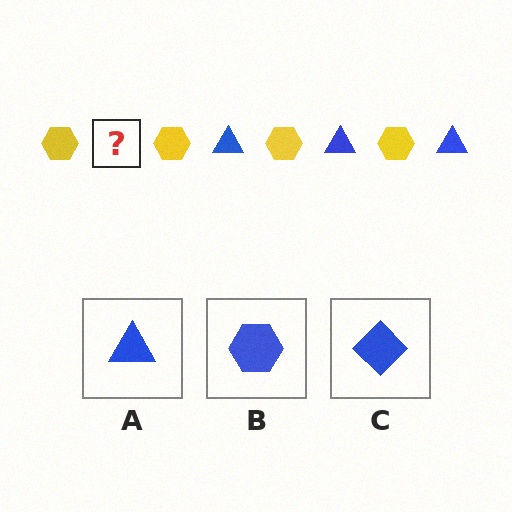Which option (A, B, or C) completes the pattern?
A.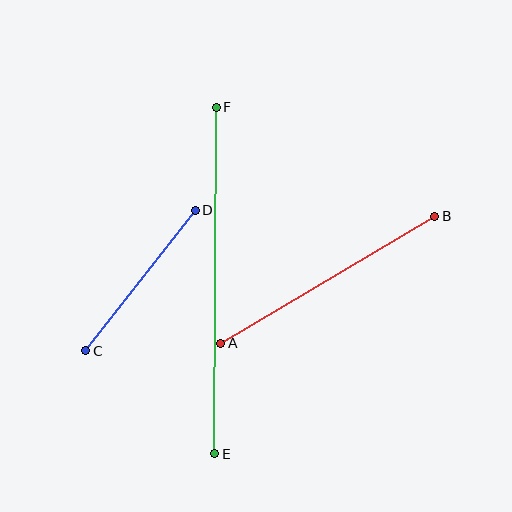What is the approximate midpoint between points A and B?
The midpoint is at approximately (328, 280) pixels.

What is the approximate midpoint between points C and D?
The midpoint is at approximately (141, 280) pixels.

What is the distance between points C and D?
The distance is approximately 178 pixels.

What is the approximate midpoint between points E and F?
The midpoint is at approximately (216, 280) pixels.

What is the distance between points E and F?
The distance is approximately 346 pixels.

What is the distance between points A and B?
The distance is approximately 249 pixels.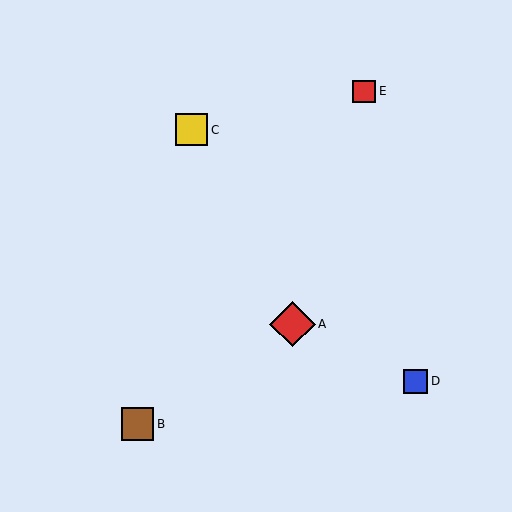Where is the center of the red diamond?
The center of the red diamond is at (292, 324).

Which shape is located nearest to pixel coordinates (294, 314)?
The red diamond (labeled A) at (292, 324) is nearest to that location.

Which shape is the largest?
The red diamond (labeled A) is the largest.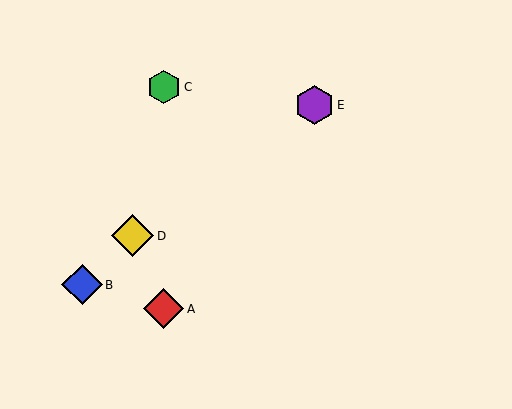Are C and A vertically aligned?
Yes, both are at x≈164.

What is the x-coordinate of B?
Object B is at x≈82.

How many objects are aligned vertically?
2 objects (A, C) are aligned vertically.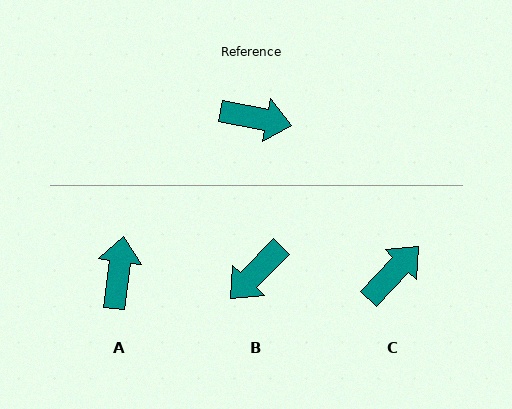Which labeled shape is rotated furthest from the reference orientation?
B, about 123 degrees away.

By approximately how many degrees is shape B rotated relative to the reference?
Approximately 123 degrees clockwise.